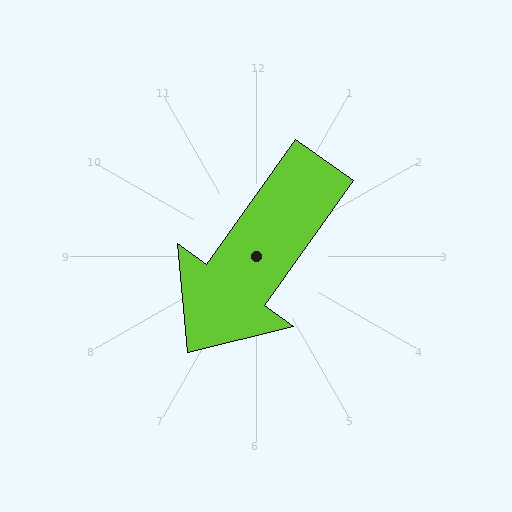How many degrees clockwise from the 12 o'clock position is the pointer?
Approximately 216 degrees.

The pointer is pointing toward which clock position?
Roughly 7 o'clock.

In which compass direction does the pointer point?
Southwest.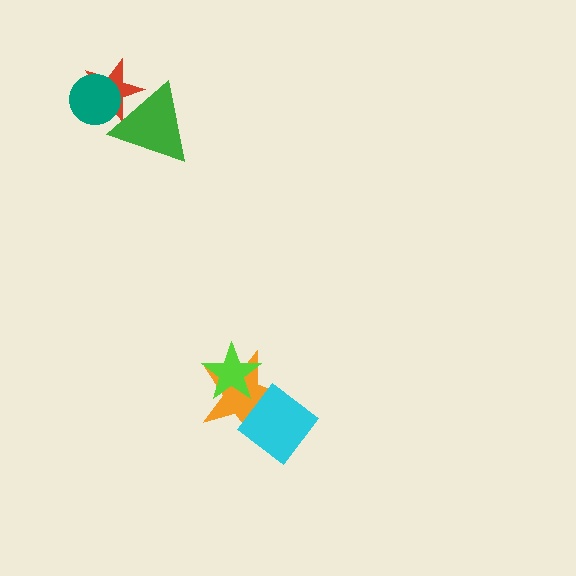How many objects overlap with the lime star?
1 object overlaps with the lime star.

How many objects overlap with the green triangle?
2 objects overlap with the green triangle.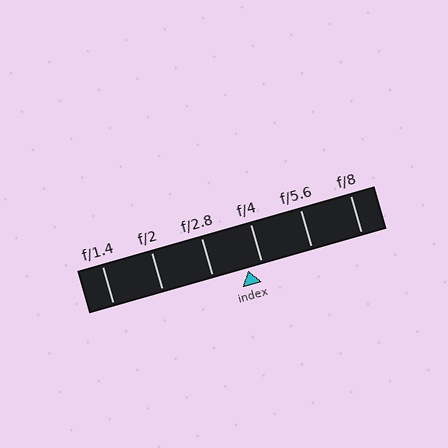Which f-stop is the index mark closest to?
The index mark is closest to f/4.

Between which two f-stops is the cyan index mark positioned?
The index mark is between f/2.8 and f/4.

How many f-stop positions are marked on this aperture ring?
There are 6 f-stop positions marked.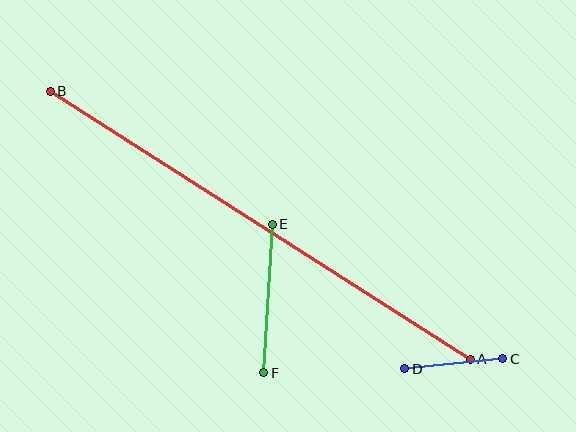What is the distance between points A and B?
The distance is approximately 498 pixels.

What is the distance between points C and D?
The distance is approximately 98 pixels.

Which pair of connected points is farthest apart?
Points A and B are farthest apart.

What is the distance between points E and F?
The distance is approximately 149 pixels.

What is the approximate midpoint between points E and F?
The midpoint is at approximately (268, 298) pixels.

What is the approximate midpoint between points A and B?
The midpoint is at approximately (260, 225) pixels.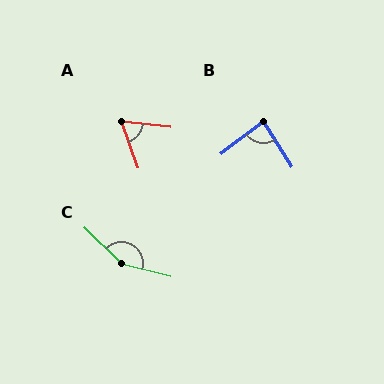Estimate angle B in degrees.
Approximately 85 degrees.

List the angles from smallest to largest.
A (65°), B (85°), C (150°).